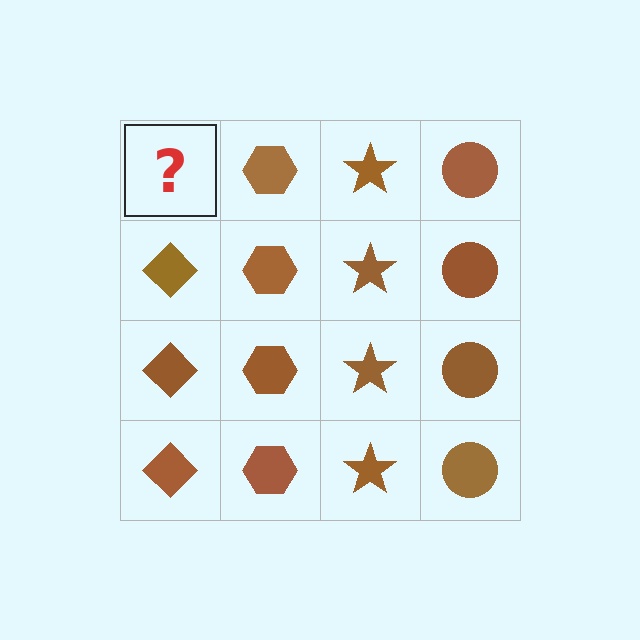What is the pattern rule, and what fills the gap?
The rule is that each column has a consistent shape. The gap should be filled with a brown diamond.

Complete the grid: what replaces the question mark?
The question mark should be replaced with a brown diamond.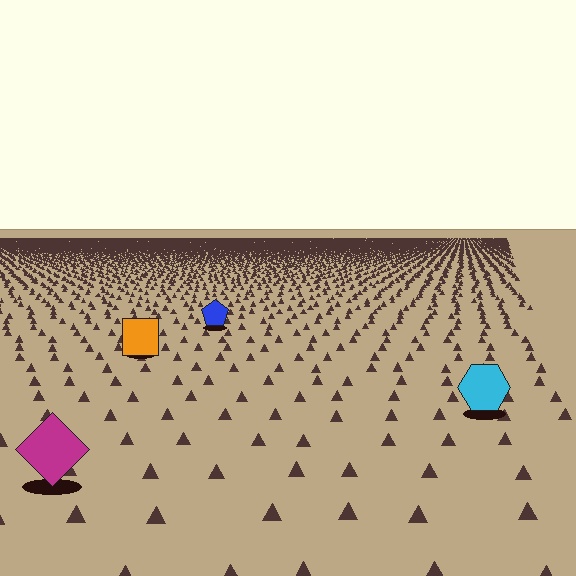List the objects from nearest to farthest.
From nearest to farthest: the magenta diamond, the cyan hexagon, the orange square, the blue pentagon.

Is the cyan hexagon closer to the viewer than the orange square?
Yes. The cyan hexagon is closer — you can tell from the texture gradient: the ground texture is coarser near it.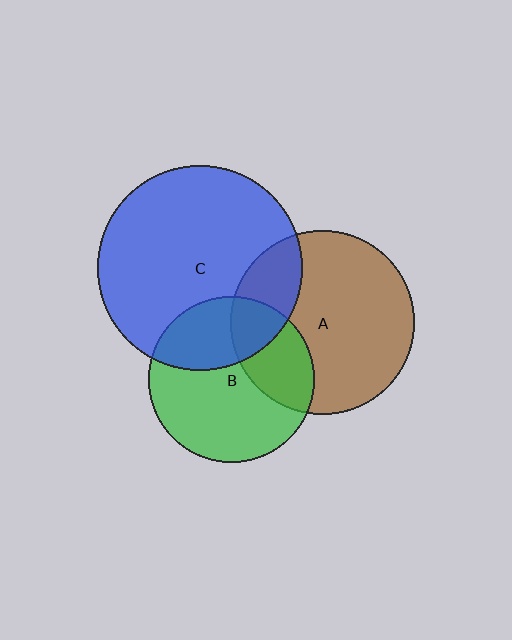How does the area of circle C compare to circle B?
Approximately 1.5 times.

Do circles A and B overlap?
Yes.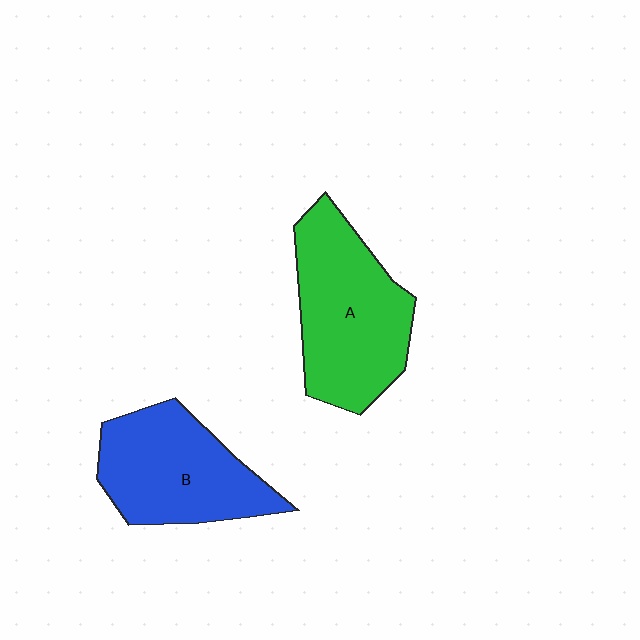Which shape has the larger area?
Shape A (green).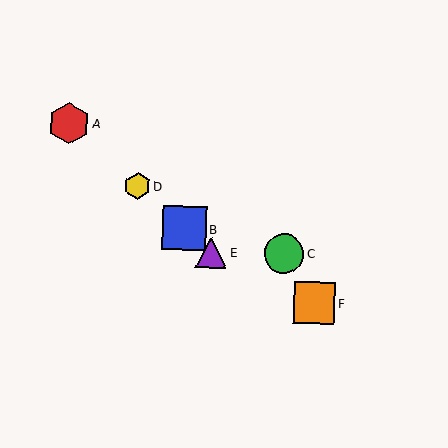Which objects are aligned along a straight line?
Objects A, B, D, E are aligned along a straight line.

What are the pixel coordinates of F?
Object F is at (314, 303).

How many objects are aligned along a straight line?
4 objects (A, B, D, E) are aligned along a straight line.